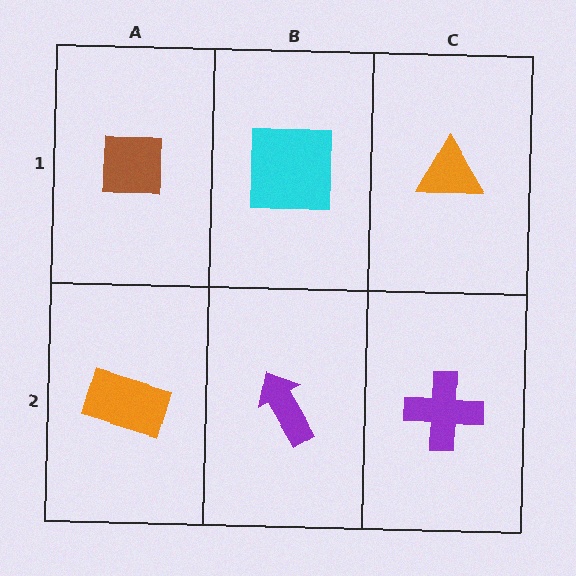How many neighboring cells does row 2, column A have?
2.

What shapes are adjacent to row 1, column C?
A purple cross (row 2, column C), a cyan square (row 1, column B).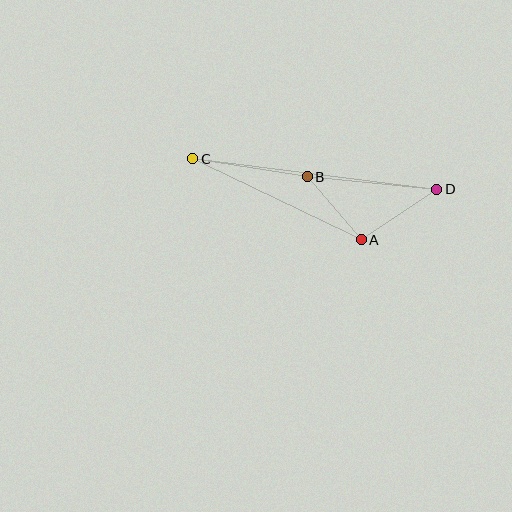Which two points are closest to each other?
Points A and B are closest to each other.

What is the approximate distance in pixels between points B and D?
The distance between B and D is approximately 130 pixels.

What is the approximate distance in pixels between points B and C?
The distance between B and C is approximately 116 pixels.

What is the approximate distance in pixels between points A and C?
The distance between A and C is approximately 187 pixels.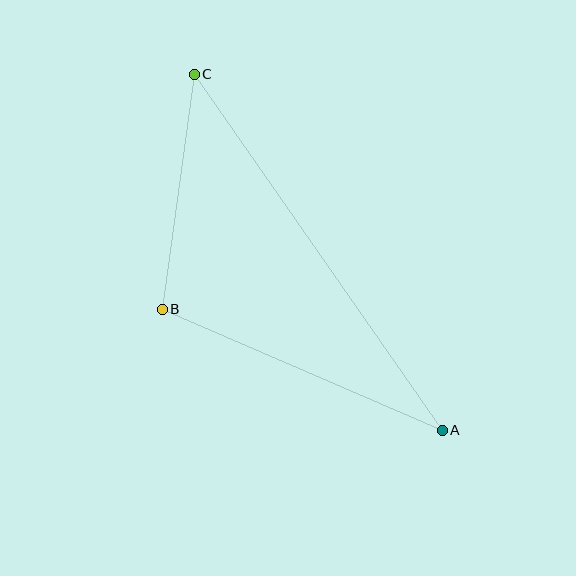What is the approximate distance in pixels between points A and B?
The distance between A and B is approximately 305 pixels.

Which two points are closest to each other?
Points B and C are closest to each other.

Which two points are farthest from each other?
Points A and C are farthest from each other.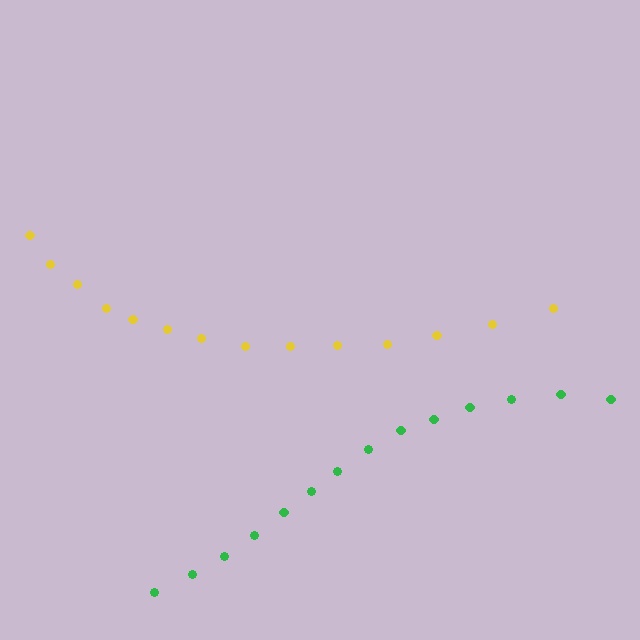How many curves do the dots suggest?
There are 2 distinct paths.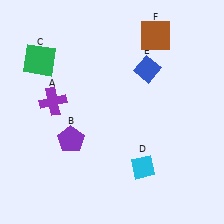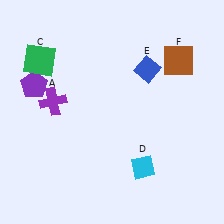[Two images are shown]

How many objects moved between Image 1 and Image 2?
2 objects moved between the two images.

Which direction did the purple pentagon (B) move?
The purple pentagon (B) moved up.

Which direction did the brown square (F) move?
The brown square (F) moved down.